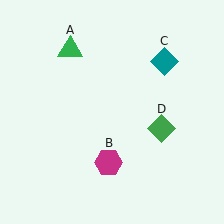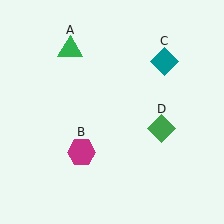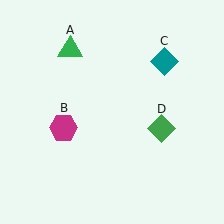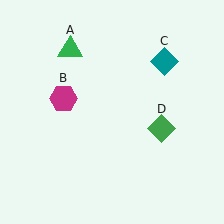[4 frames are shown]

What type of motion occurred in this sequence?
The magenta hexagon (object B) rotated clockwise around the center of the scene.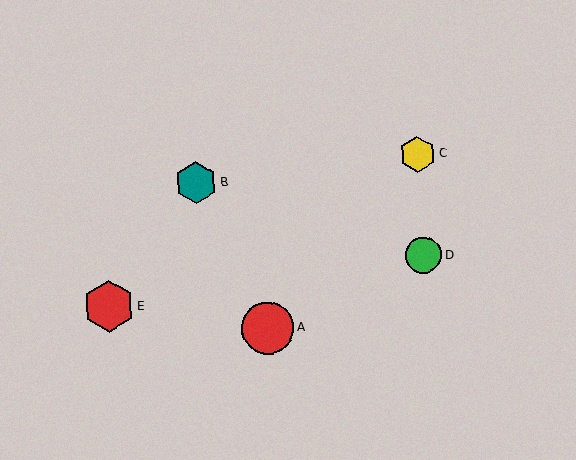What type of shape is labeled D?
Shape D is a green circle.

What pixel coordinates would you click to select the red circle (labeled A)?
Click at (268, 328) to select the red circle A.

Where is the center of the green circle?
The center of the green circle is at (423, 256).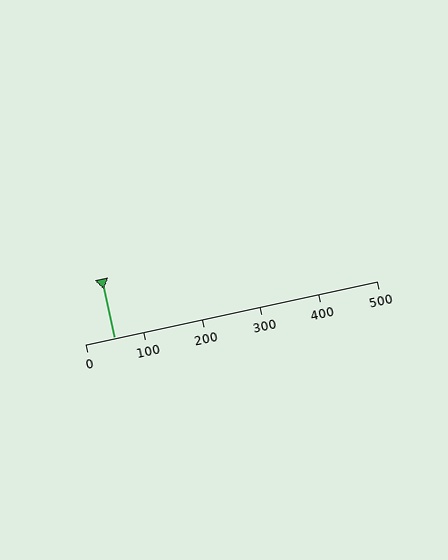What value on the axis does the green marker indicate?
The marker indicates approximately 50.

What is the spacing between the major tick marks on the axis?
The major ticks are spaced 100 apart.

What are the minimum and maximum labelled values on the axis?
The axis runs from 0 to 500.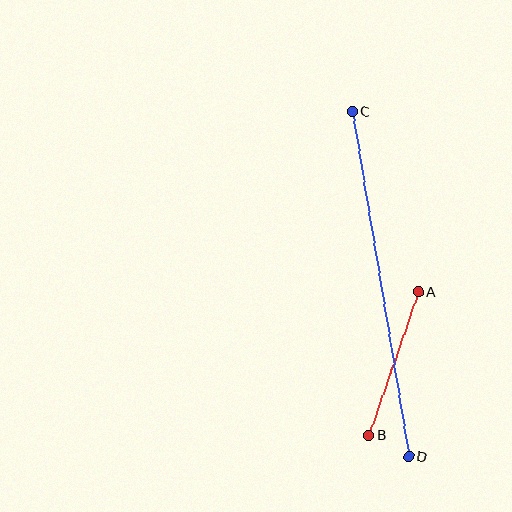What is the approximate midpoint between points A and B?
The midpoint is at approximately (393, 363) pixels.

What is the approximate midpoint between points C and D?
The midpoint is at approximately (380, 284) pixels.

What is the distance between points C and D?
The distance is approximately 350 pixels.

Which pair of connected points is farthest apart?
Points C and D are farthest apart.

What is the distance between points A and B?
The distance is approximately 152 pixels.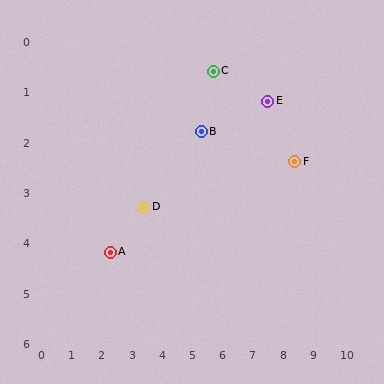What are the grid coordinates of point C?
Point C is at approximately (5.7, 0.6).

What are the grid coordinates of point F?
Point F is at approximately (8.4, 2.4).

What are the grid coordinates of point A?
Point A is at approximately (2.3, 4.2).